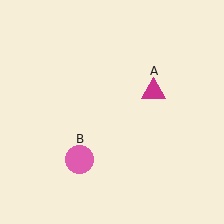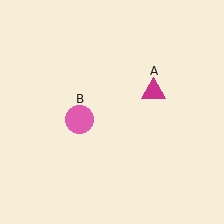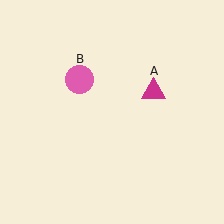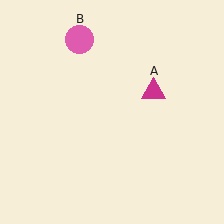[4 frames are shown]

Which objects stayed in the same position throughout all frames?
Magenta triangle (object A) remained stationary.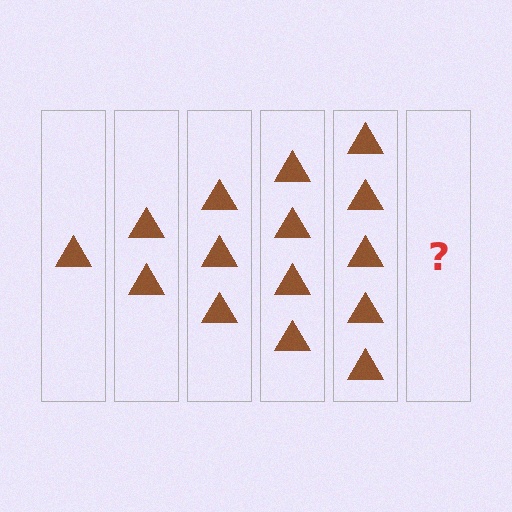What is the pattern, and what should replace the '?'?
The pattern is that each step adds one more triangle. The '?' should be 6 triangles.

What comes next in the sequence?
The next element should be 6 triangles.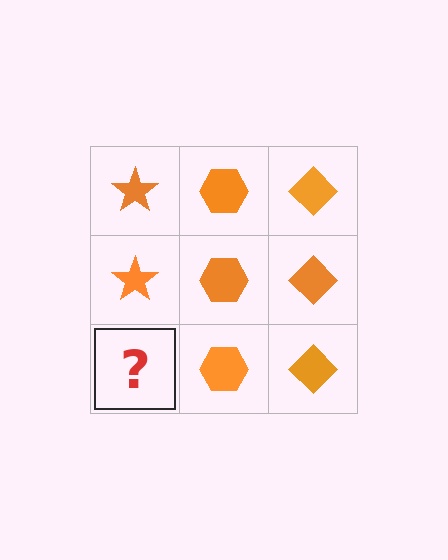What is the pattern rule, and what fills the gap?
The rule is that each column has a consistent shape. The gap should be filled with an orange star.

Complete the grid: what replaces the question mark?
The question mark should be replaced with an orange star.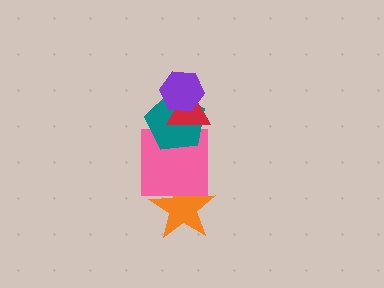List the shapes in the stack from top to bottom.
From top to bottom: the purple hexagon, the red triangle, the teal pentagon, the pink square, the orange star.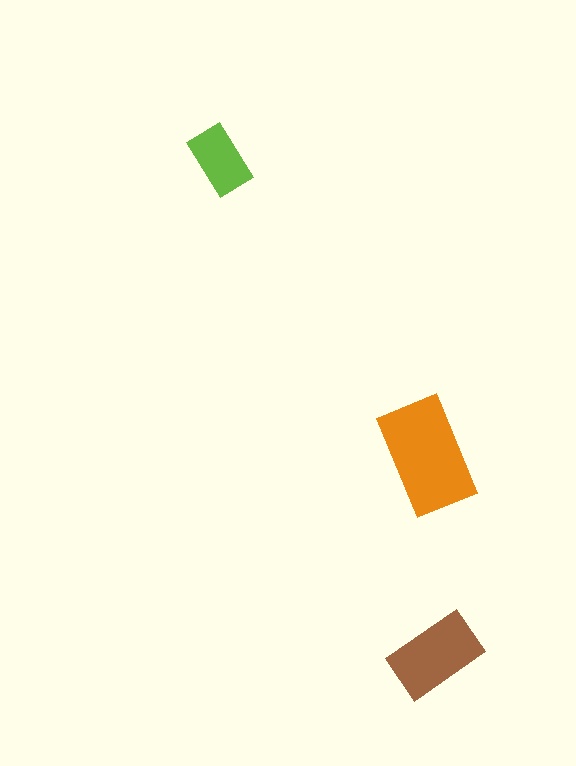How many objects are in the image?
There are 3 objects in the image.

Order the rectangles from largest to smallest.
the orange one, the brown one, the lime one.